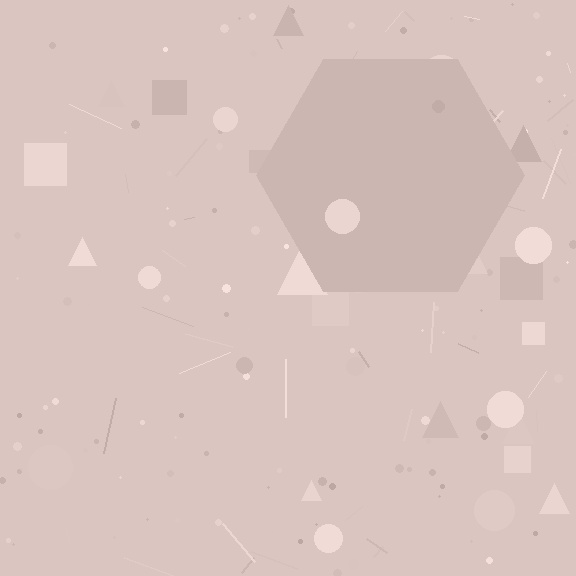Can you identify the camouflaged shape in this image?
The camouflaged shape is a hexagon.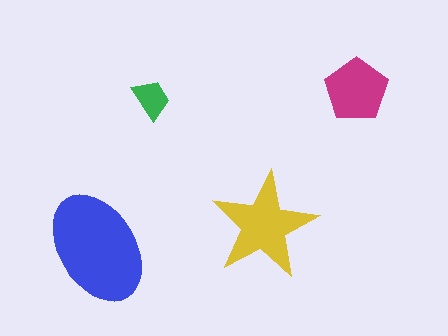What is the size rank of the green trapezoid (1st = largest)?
4th.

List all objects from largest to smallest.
The blue ellipse, the yellow star, the magenta pentagon, the green trapezoid.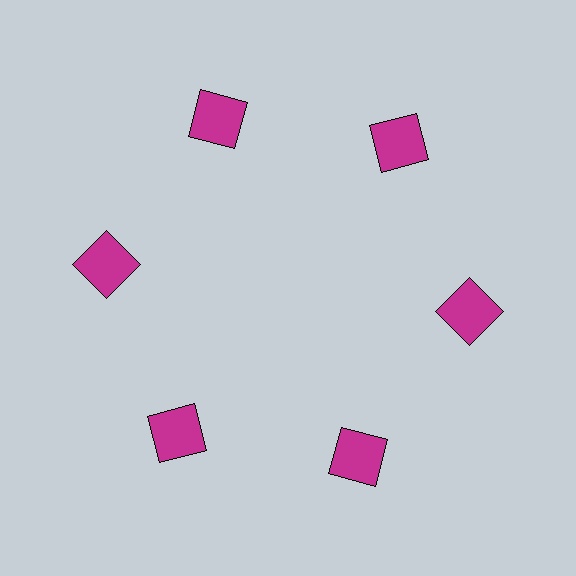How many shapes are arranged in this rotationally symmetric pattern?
There are 6 shapes, arranged in 6 groups of 1.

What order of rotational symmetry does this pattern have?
This pattern has 6-fold rotational symmetry.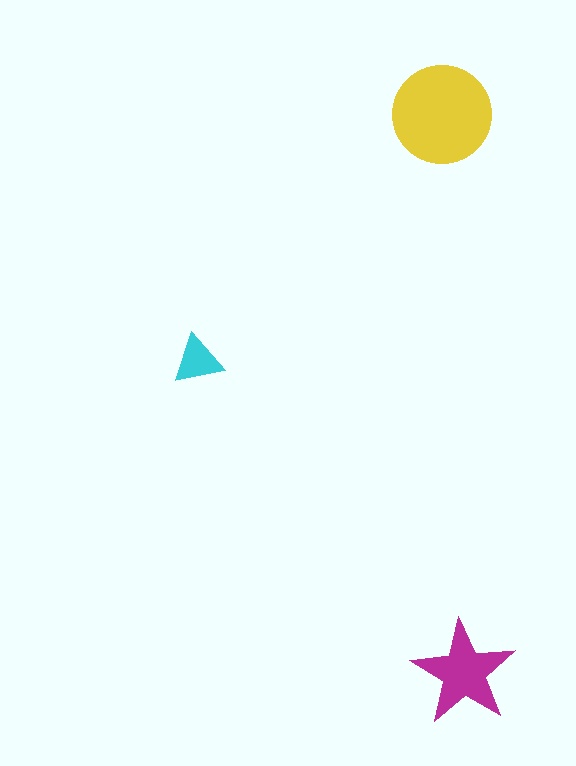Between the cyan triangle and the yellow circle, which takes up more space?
The yellow circle.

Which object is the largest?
The yellow circle.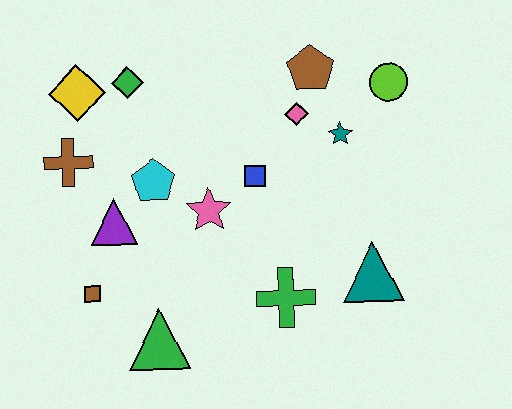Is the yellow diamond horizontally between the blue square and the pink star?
No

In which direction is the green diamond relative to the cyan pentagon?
The green diamond is above the cyan pentagon.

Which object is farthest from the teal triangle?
The yellow diamond is farthest from the teal triangle.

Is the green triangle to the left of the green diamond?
No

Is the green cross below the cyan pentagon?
Yes